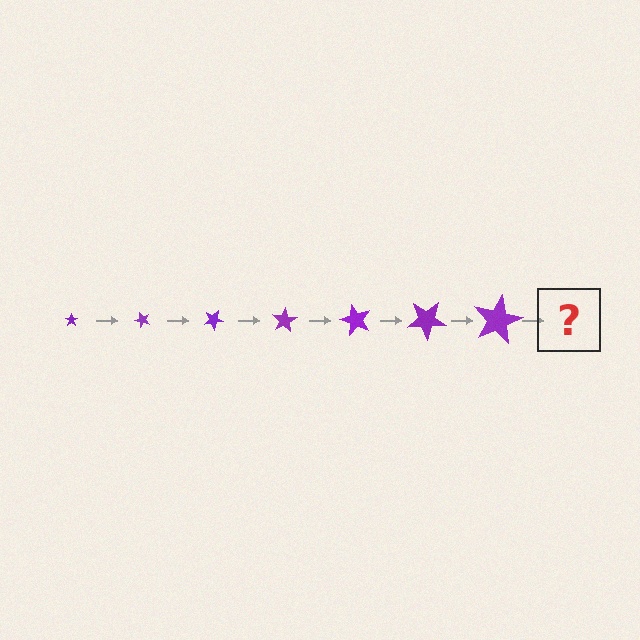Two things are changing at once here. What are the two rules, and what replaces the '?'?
The two rules are that the star grows larger each step and it rotates 50 degrees each step. The '?' should be a star, larger than the previous one and rotated 350 degrees from the start.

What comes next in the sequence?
The next element should be a star, larger than the previous one and rotated 350 degrees from the start.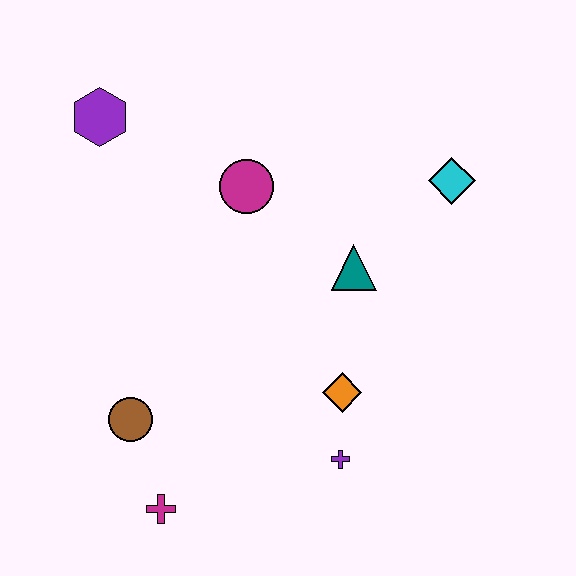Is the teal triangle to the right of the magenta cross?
Yes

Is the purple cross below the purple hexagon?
Yes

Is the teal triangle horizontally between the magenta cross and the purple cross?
No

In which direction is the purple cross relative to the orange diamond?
The purple cross is below the orange diamond.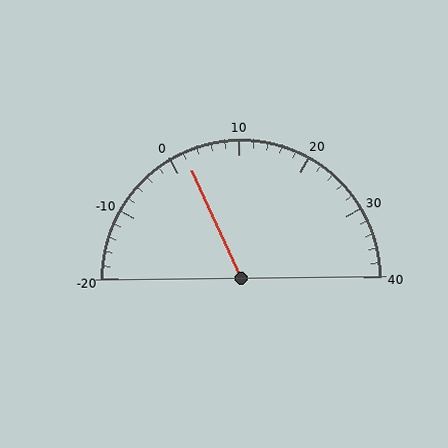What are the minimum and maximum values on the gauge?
The gauge ranges from -20 to 40.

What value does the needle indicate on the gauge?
The needle indicates approximately 2.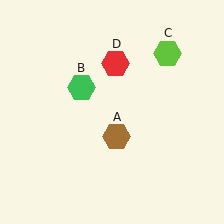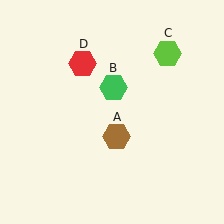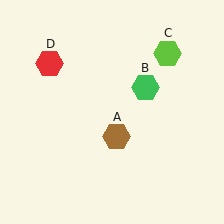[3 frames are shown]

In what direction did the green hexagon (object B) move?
The green hexagon (object B) moved right.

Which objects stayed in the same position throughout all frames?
Brown hexagon (object A) and lime hexagon (object C) remained stationary.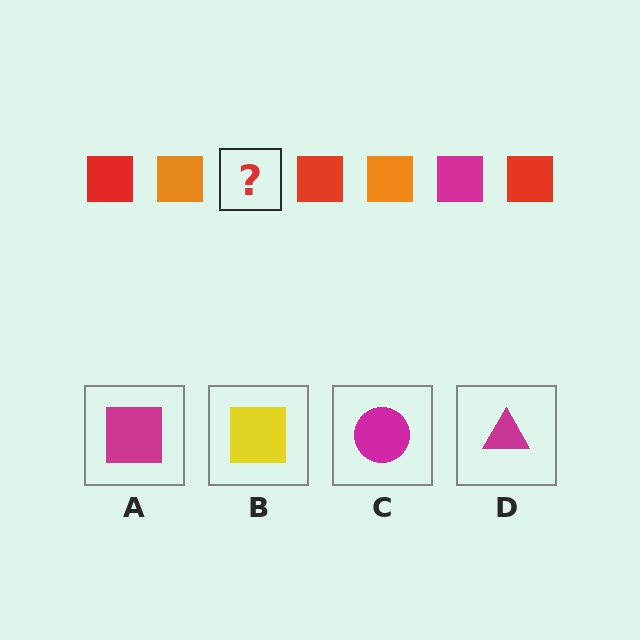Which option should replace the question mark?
Option A.